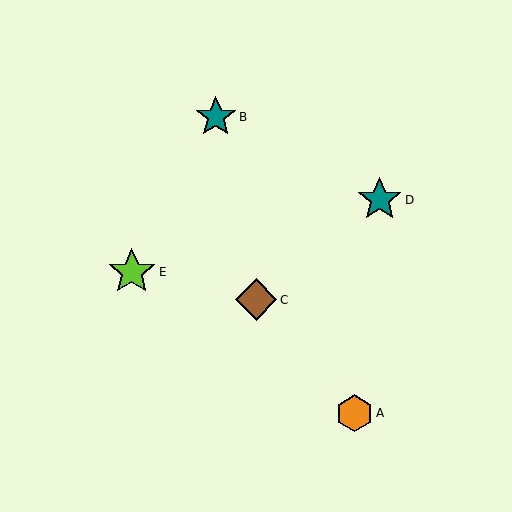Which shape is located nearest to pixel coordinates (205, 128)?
The teal star (labeled B) at (216, 117) is nearest to that location.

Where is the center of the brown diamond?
The center of the brown diamond is at (256, 300).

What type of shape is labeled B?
Shape B is a teal star.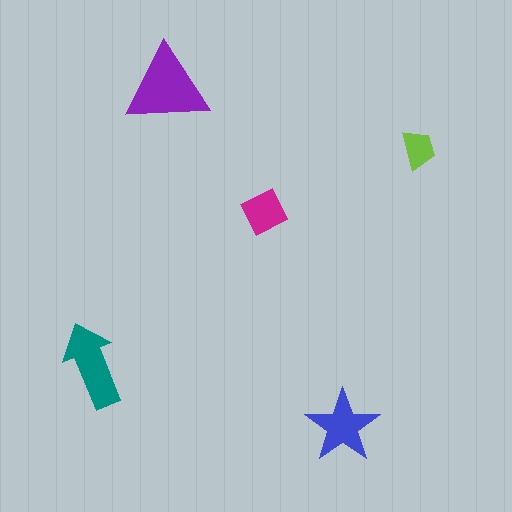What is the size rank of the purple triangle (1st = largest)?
1st.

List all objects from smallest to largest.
The lime trapezoid, the magenta diamond, the blue star, the teal arrow, the purple triangle.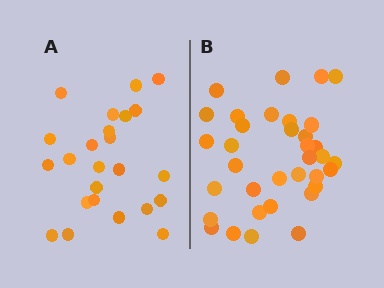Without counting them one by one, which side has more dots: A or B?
Region B (the right region) has more dots.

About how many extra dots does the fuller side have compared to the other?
Region B has roughly 12 or so more dots than region A.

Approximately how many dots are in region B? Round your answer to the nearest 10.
About 40 dots. (The exact count is 35, which rounds to 40.)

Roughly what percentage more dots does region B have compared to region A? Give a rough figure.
About 45% more.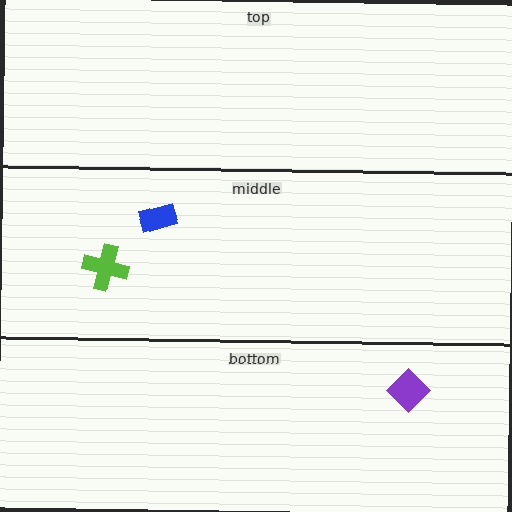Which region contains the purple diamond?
The bottom region.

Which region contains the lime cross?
The middle region.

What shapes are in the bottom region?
The purple diamond.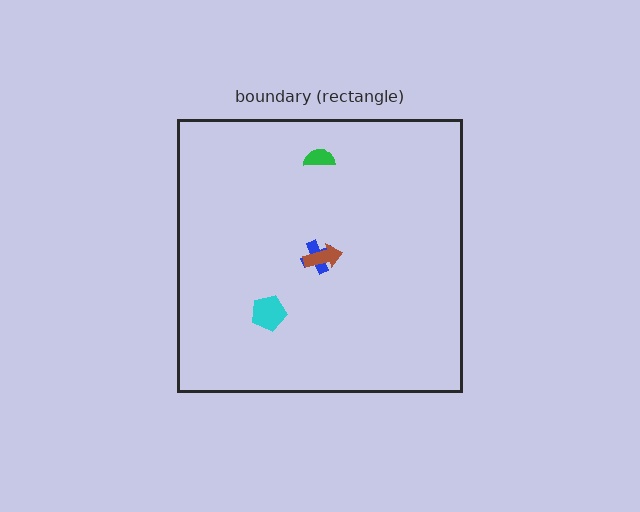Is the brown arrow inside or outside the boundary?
Inside.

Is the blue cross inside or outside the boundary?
Inside.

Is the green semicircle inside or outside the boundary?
Inside.